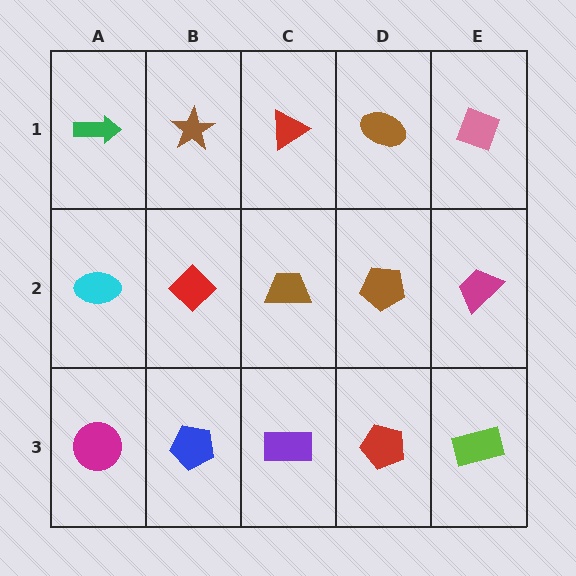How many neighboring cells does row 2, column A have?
3.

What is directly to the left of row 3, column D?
A purple rectangle.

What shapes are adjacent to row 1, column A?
A cyan ellipse (row 2, column A), a brown star (row 1, column B).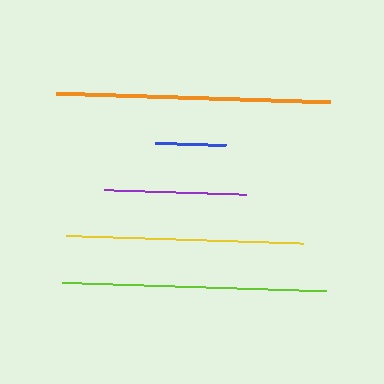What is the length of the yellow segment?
The yellow segment is approximately 239 pixels long.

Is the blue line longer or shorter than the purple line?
The purple line is longer than the blue line.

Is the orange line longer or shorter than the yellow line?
The orange line is longer than the yellow line.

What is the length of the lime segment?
The lime segment is approximately 264 pixels long.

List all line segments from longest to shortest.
From longest to shortest: orange, lime, yellow, purple, blue.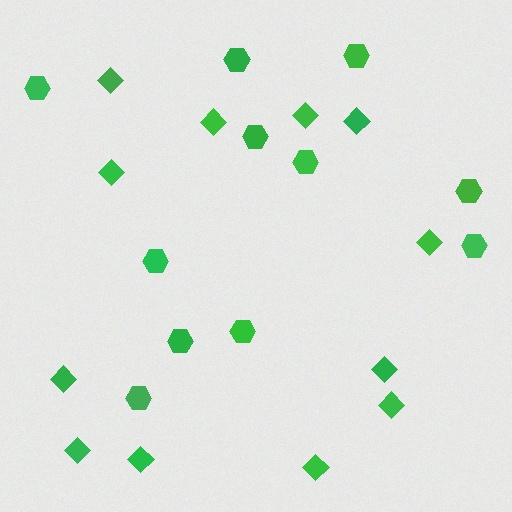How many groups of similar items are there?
There are 2 groups: one group of diamonds (12) and one group of hexagons (11).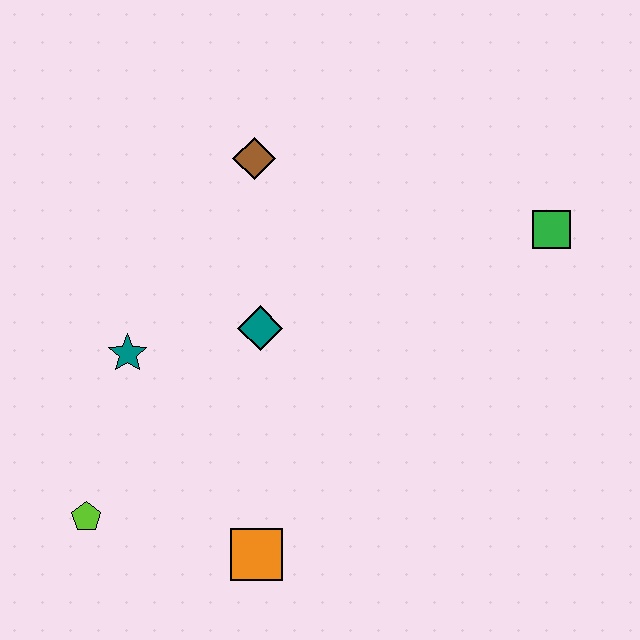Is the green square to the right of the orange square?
Yes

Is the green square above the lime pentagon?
Yes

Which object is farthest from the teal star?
The green square is farthest from the teal star.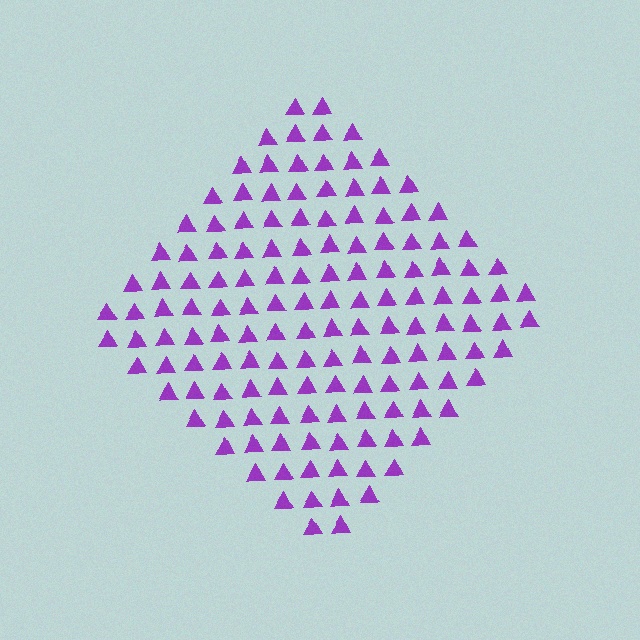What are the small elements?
The small elements are triangles.